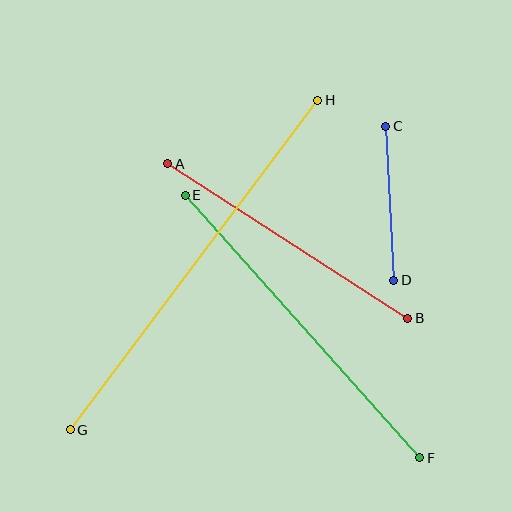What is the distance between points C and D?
The distance is approximately 154 pixels.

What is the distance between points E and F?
The distance is approximately 352 pixels.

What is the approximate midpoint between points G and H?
The midpoint is at approximately (194, 265) pixels.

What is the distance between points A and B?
The distance is approximately 285 pixels.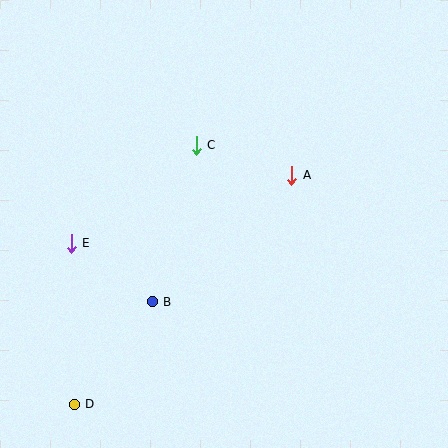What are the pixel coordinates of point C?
Point C is at (196, 145).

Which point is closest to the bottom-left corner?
Point D is closest to the bottom-left corner.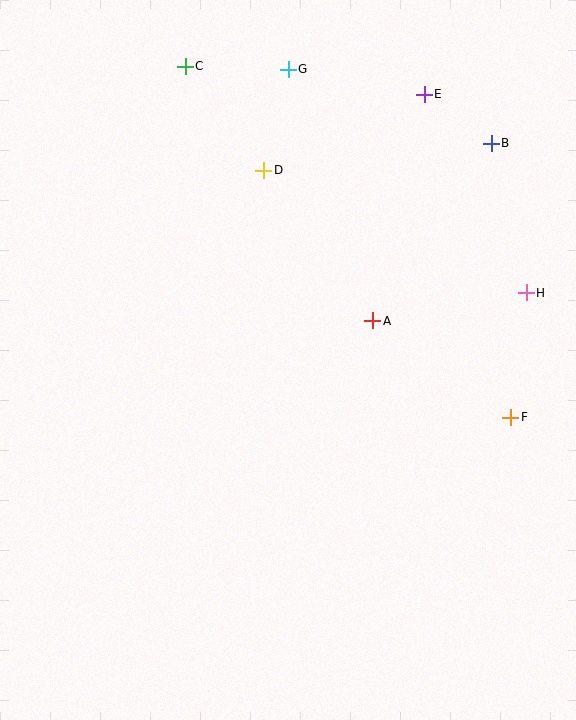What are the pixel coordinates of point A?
Point A is at (373, 321).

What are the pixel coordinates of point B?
Point B is at (491, 143).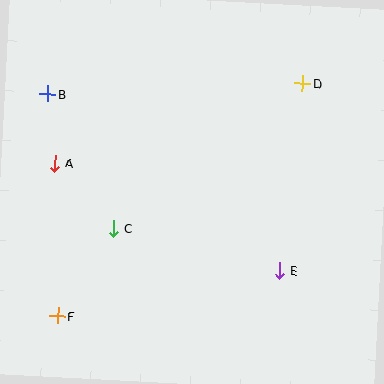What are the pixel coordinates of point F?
Point F is at (57, 316).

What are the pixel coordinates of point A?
Point A is at (55, 163).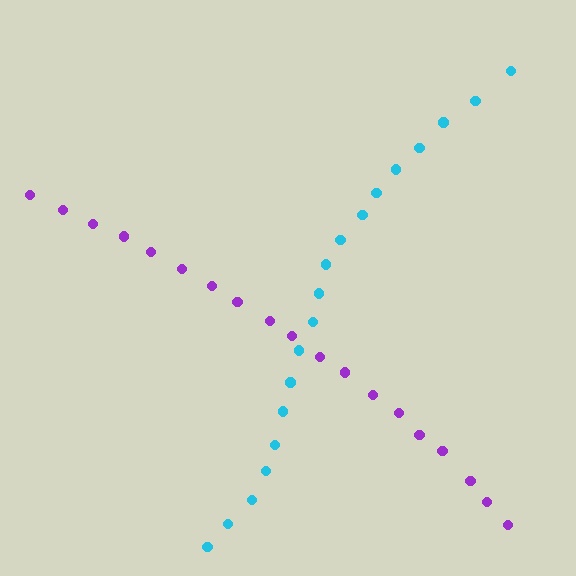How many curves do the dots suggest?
There are 2 distinct paths.